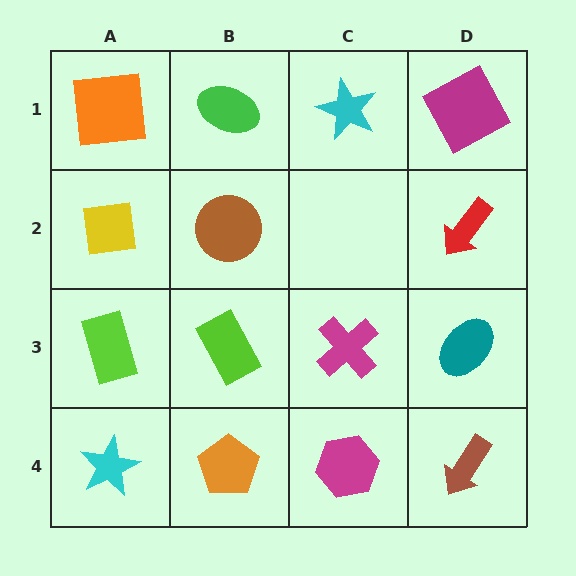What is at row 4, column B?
An orange pentagon.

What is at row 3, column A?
A lime rectangle.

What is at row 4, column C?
A magenta hexagon.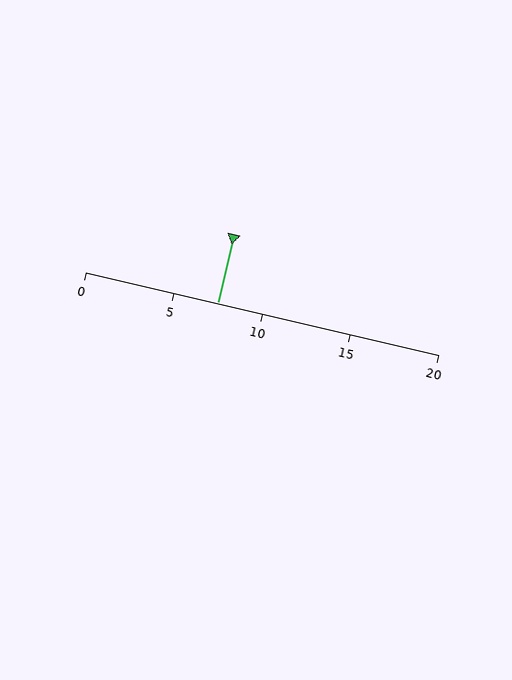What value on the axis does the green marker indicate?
The marker indicates approximately 7.5.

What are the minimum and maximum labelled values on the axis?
The axis runs from 0 to 20.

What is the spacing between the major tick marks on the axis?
The major ticks are spaced 5 apart.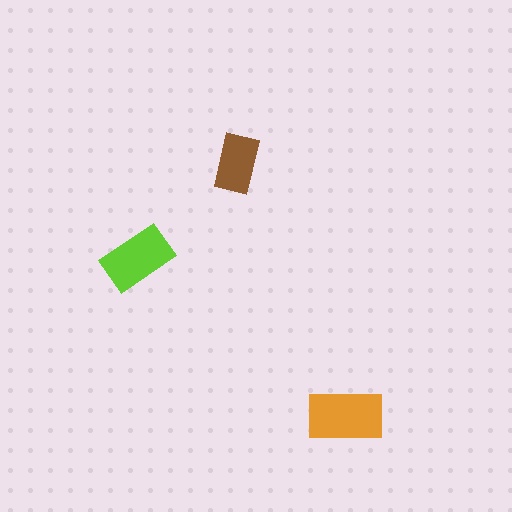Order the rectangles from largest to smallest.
the orange one, the lime one, the brown one.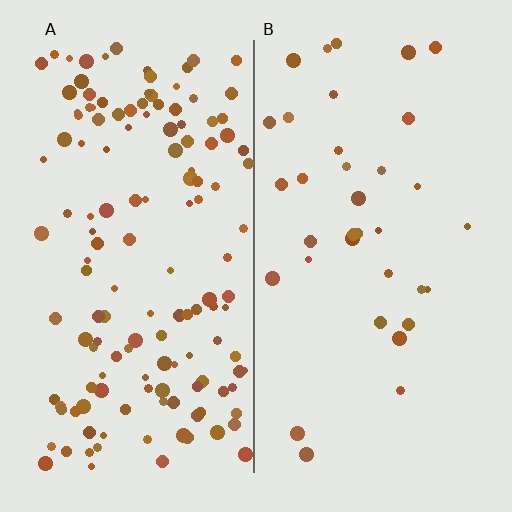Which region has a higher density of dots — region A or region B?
A (the left).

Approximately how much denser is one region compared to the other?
Approximately 4.0× — region A over region B.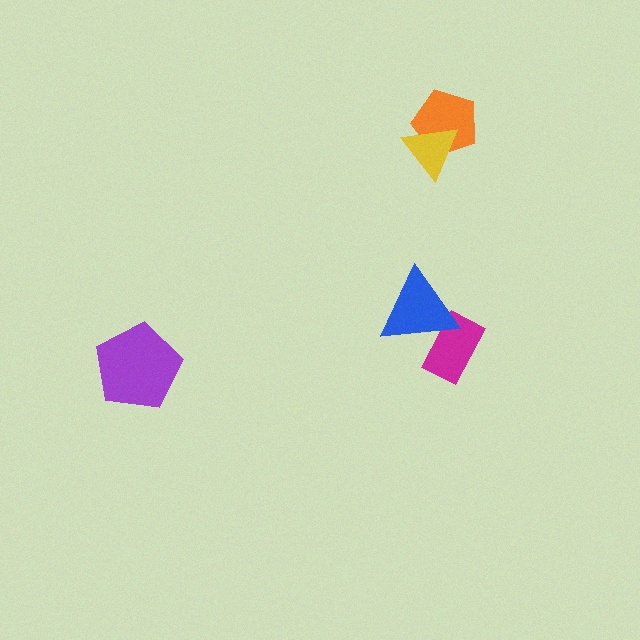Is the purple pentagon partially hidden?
No, no other shape covers it.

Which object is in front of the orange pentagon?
The yellow triangle is in front of the orange pentagon.